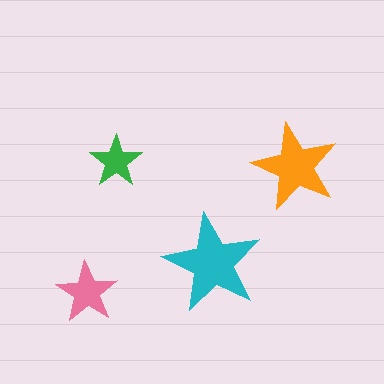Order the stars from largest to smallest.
the cyan one, the orange one, the pink one, the green one.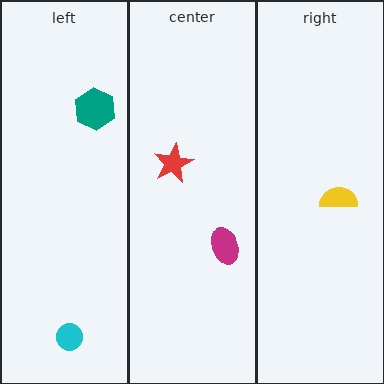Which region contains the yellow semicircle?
The right region.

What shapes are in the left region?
The teal hexagon, the cyan circle.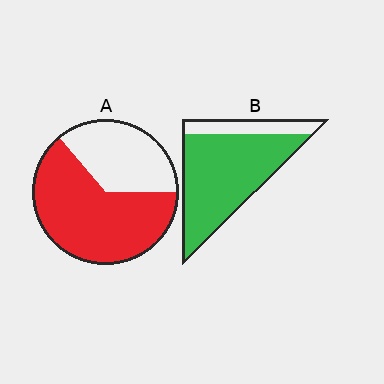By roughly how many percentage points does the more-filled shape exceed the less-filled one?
By roughly 15 percentage points (B over A).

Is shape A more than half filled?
Yes.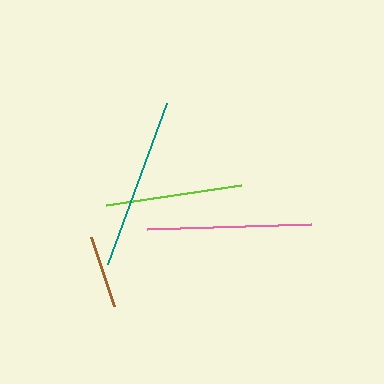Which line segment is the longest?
The teal line is the longest at approximately 172 pixels.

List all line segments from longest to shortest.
From longest to shortest: teal, pink, lime, brown.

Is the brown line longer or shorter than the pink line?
The pink line is longer than the brown line.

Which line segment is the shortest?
The brown line is the shortest at approximately 73 pixels.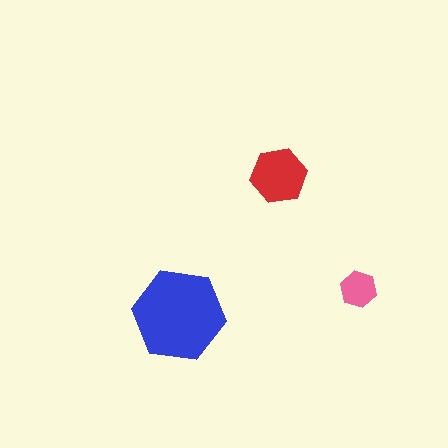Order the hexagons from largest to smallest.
the blue one, the red one, the pink one.